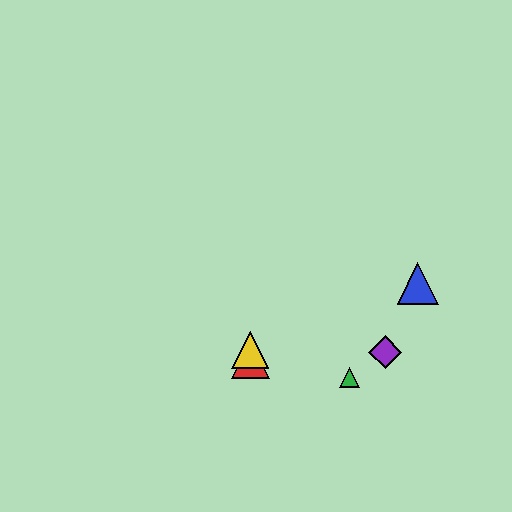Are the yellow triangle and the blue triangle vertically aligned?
No, the yellow triangle is at x≈250 and the blue triangle is at x≈418.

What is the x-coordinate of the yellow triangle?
The yellow triangle is at x≈250.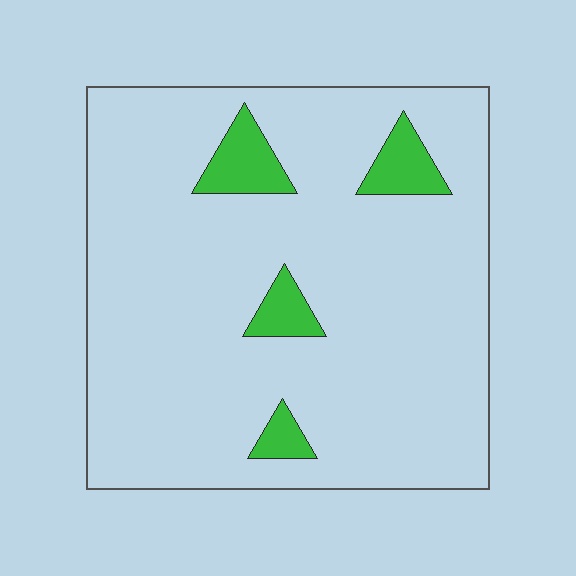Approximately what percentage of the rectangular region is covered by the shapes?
Approximately 10%.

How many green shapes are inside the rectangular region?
4.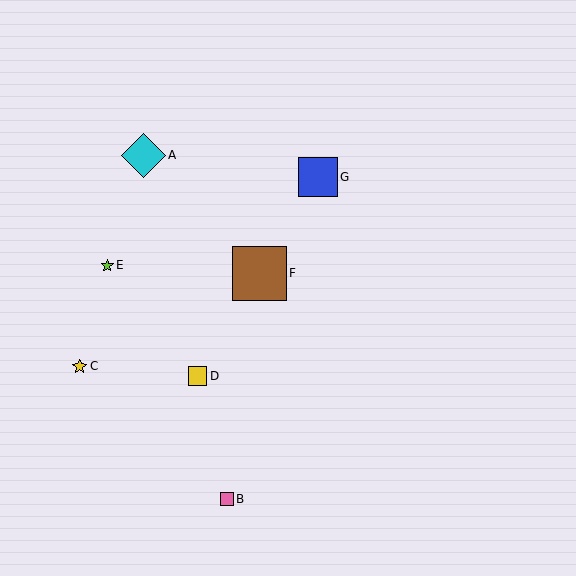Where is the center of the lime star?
The center of the lime star is at (107, 265).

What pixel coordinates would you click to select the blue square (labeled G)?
Click at (318, 177) to select the blue square G.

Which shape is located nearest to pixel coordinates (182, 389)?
The yellow square (labeled D) at (197, 376) is nearest to that location.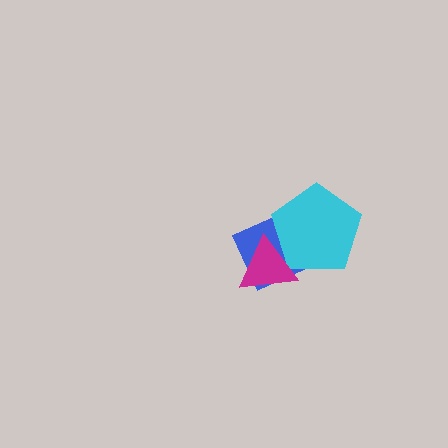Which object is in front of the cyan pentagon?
The magenta triangle is in front of the cyan pentagon.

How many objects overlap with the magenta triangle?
2 objects overlap with the magenta triangle.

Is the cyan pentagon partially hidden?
Yes, it is partially covered by another shape.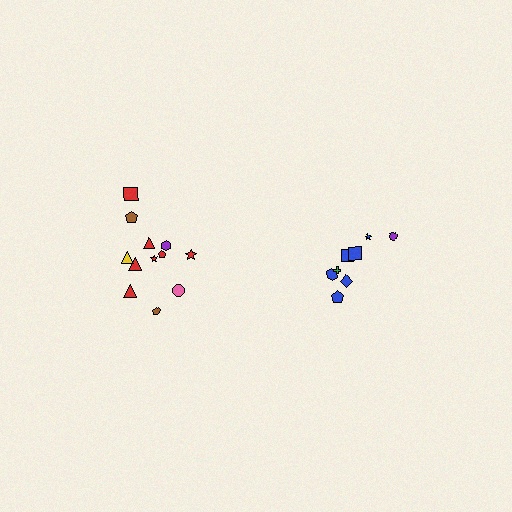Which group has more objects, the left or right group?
The left group.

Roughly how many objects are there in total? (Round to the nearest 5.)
Roughly 20 objects in total.